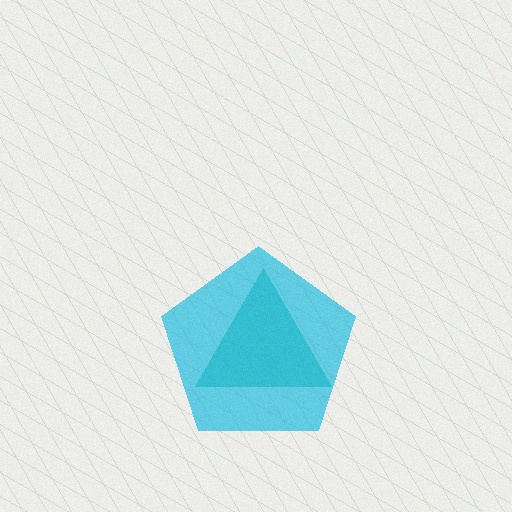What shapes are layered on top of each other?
The layered shapes are: a teal triangle, a cyan pentagon.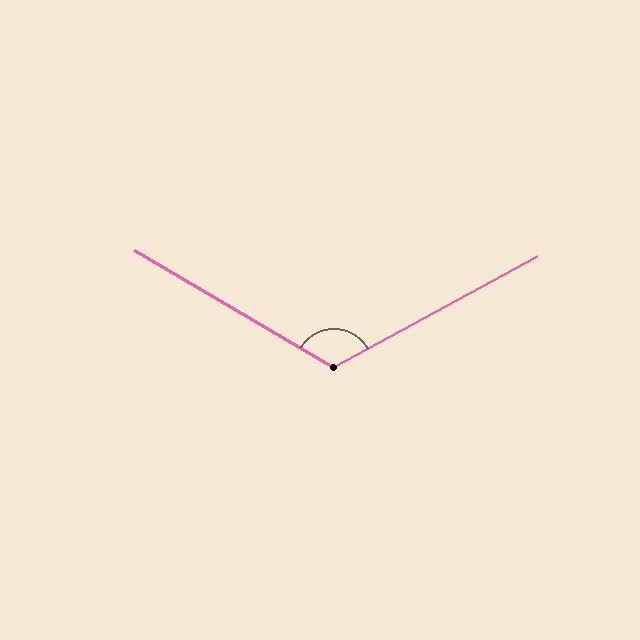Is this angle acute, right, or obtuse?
It is obtuse.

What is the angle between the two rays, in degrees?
Approximately 121 degrees.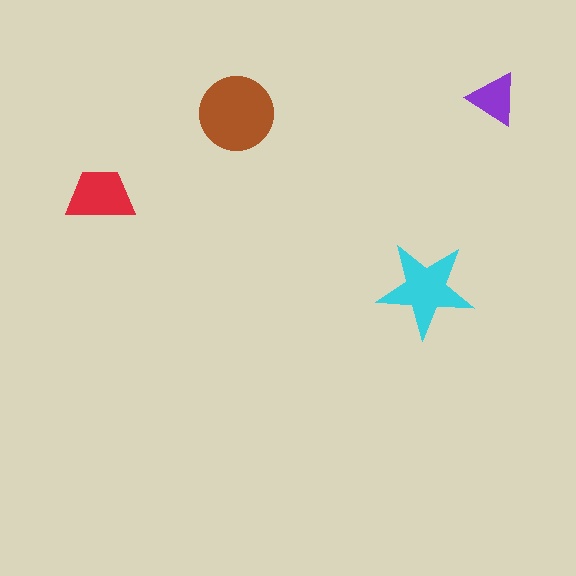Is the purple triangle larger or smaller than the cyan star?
Smaller.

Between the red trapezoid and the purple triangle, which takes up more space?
The red trapezoid.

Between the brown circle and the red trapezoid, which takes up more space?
The brown circle.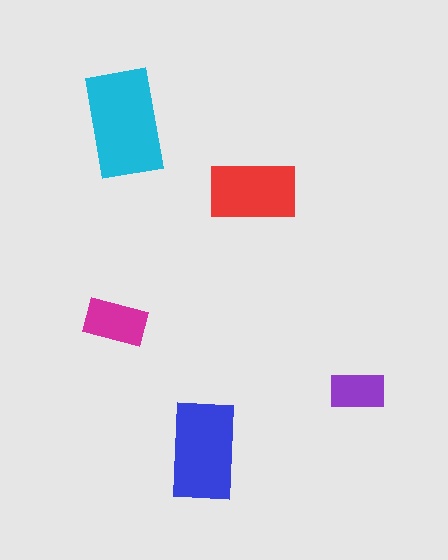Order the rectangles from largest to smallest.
the cyan one, the blue one, the red one, the magenta one, the purple one.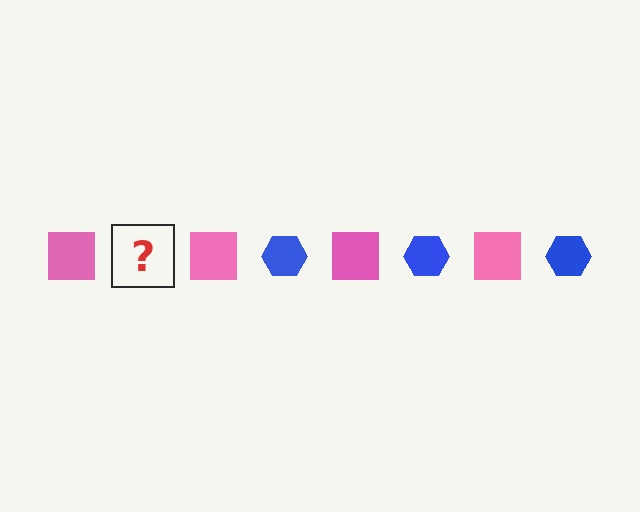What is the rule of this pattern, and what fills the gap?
The rule is that the pattern alternates between pink square and blue hexagon. The gap should be filled with a blue hexagon.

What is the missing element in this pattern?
The missing element is a blue hexagon.